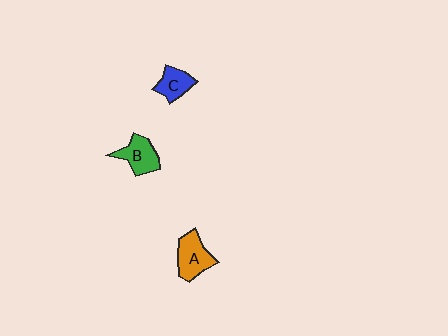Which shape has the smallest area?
Shape C (blue).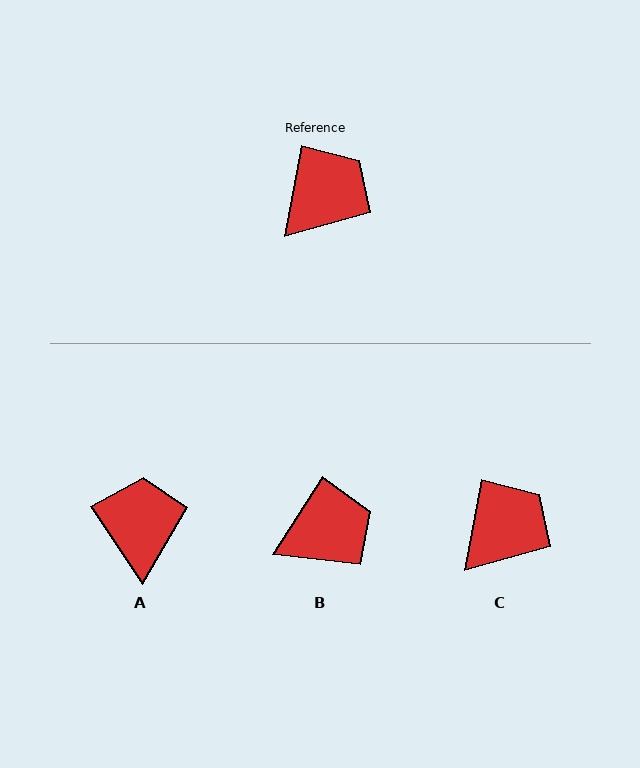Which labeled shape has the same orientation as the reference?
C.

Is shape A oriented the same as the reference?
No, it is off by about 44 degrees.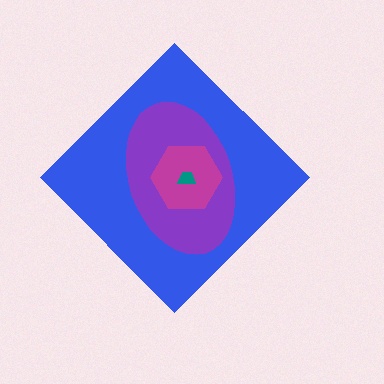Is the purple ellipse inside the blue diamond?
Yes.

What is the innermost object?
The teal trapezoid.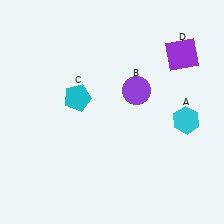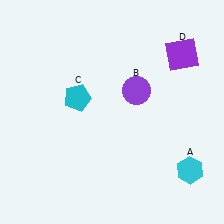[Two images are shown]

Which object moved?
The cyan hexagon (A) moved down.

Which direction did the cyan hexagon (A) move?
The cyan hexagon (A) moved down.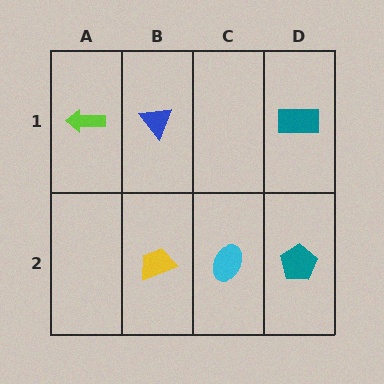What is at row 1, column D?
A teal rectangle.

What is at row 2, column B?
A yellow trapezoid.